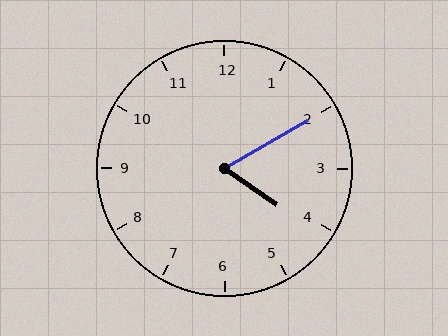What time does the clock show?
4:10.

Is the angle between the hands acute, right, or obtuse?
It is acute.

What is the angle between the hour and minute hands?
Approximately 65 degrees.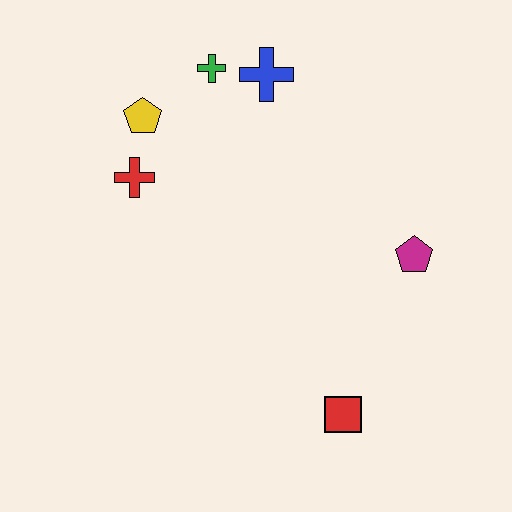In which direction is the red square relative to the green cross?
The red square is below the green cross.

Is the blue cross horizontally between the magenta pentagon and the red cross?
Yes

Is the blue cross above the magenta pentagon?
Yes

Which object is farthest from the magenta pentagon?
The yellow pentagon is farthest from the magenta pentagon.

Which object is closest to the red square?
The magenta pentagon is closest to the red square.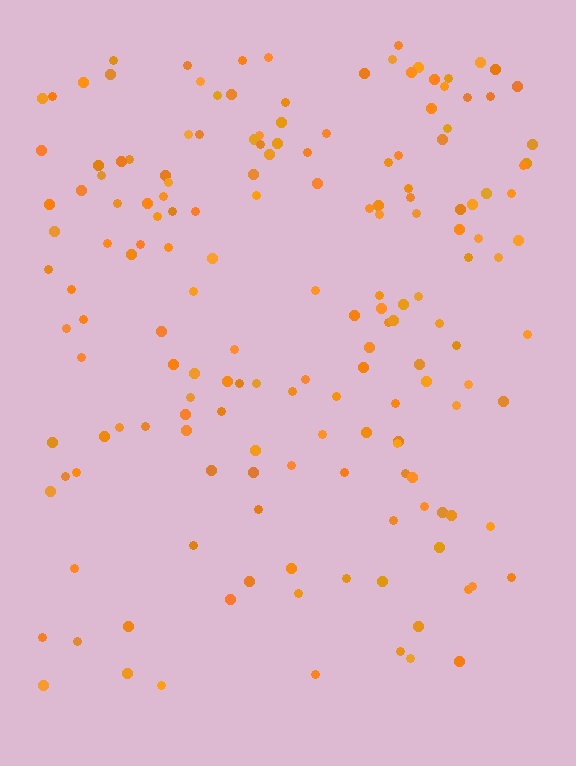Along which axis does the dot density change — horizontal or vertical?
Vertical.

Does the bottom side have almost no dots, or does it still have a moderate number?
Still a moderate number, just noticeably fewer than the top.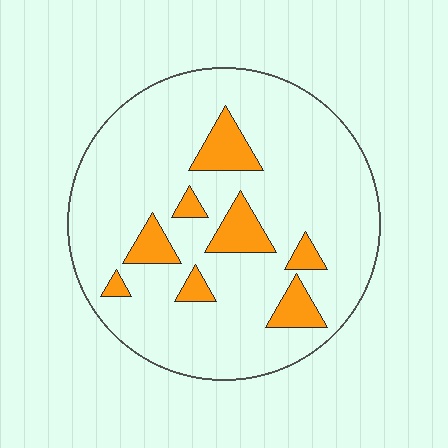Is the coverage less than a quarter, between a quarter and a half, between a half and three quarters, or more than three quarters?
Less than a quarter.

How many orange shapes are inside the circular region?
8.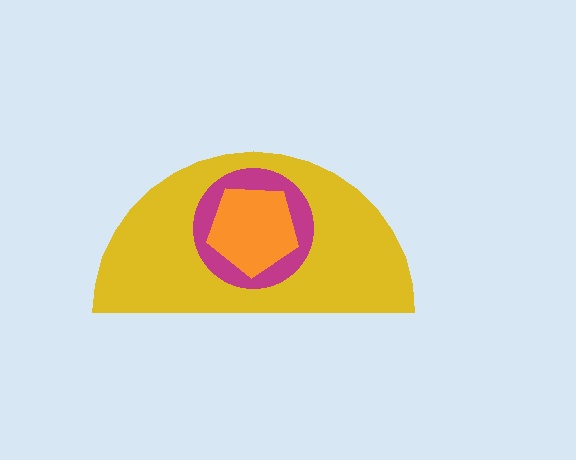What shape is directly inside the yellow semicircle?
The magenta circle.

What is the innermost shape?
The orange pentagon.